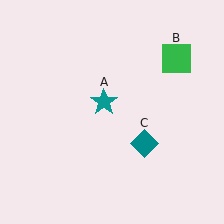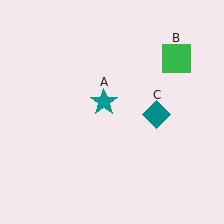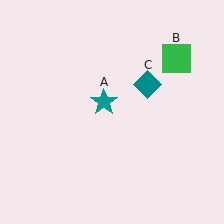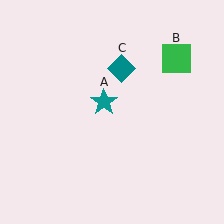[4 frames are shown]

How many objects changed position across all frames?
1 object changed position: teal diamond (object C).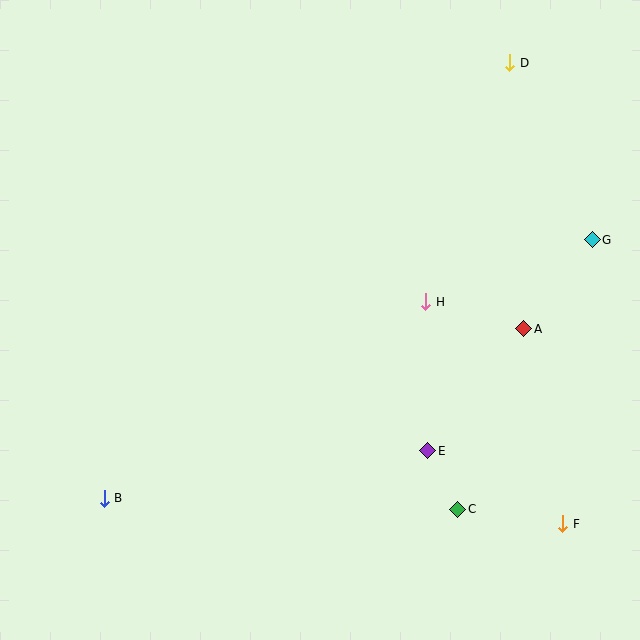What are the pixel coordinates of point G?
Point G is at (592, 240).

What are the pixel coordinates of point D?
Point D is at (510, 63).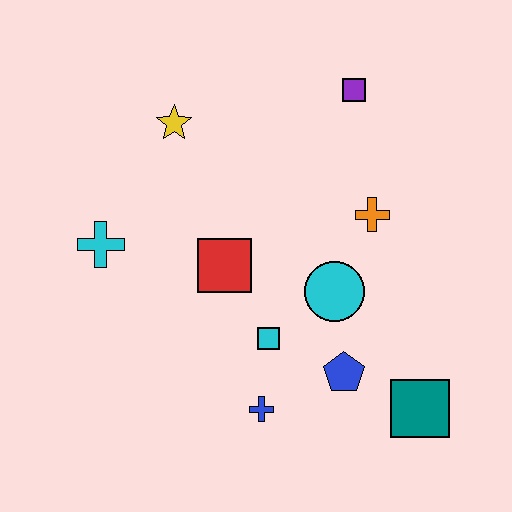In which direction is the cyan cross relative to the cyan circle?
The cyan cross is to the left of the cyan circle.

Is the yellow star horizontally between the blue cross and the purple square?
No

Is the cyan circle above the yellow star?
No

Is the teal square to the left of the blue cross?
No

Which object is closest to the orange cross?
The cyan circle is closest to the orange cross.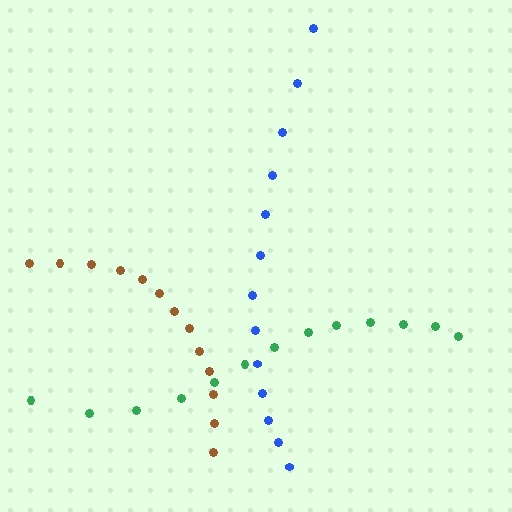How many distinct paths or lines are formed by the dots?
There are 3 distinct paths.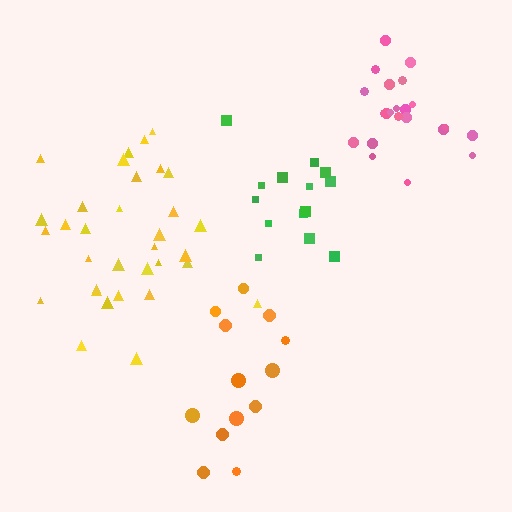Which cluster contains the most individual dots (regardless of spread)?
Yellow (33).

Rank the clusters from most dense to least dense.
green, pink, yellow, orange.